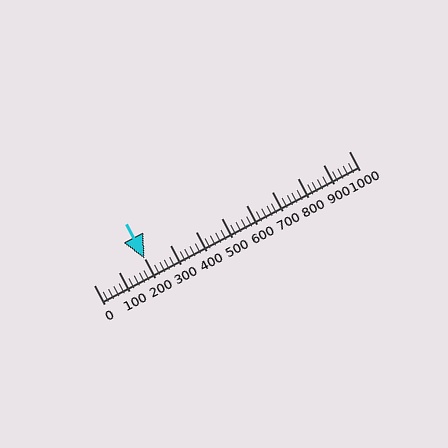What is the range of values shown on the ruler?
The ruler shows values from 0 to 1000.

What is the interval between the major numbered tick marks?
The major tick marks are spaced 100 units apart.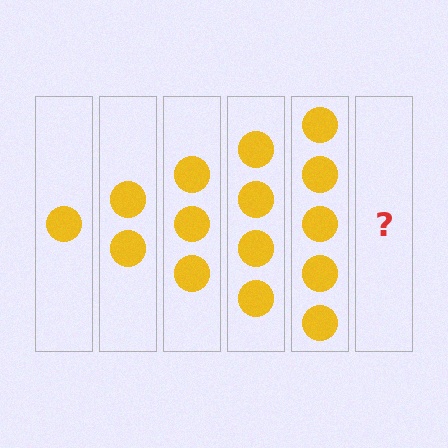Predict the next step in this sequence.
The next step is 6 circles.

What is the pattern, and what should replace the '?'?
The pattern is that each step adds one more circle. The '?' should be 6 circles.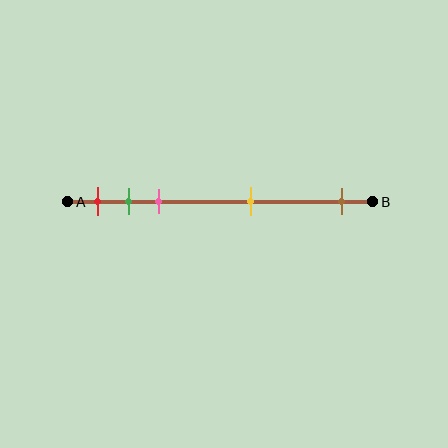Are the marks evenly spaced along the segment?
No, the marks are not evenly spaced.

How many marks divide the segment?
There are 5 marks dividing the segment.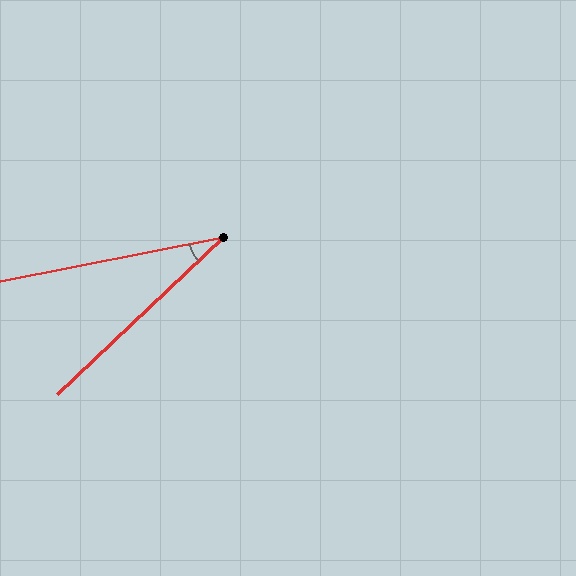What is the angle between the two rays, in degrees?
Approximately 32 degrees.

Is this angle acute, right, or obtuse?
It is acute.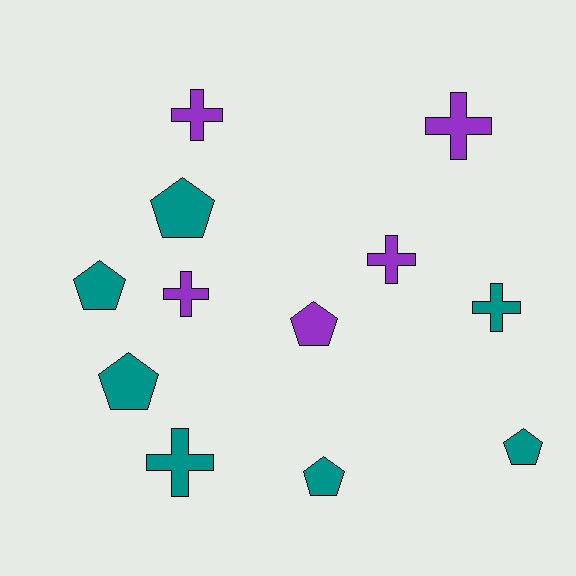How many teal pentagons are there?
There are 5 teal pentagons.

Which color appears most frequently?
Teal, with 7 objects.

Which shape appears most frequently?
Cross, with 6 objects.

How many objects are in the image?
There are 12 objects.